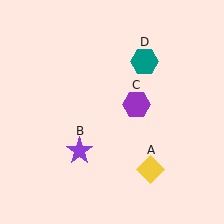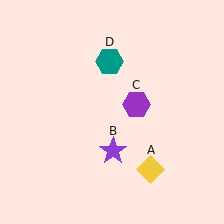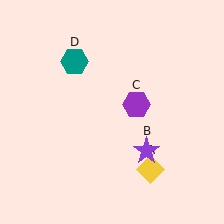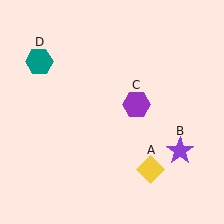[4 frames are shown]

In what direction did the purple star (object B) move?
The purple star (object B) moved right.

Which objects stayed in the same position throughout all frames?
Yellow diamond (object A) and purple hexagon (object C) remained stationary.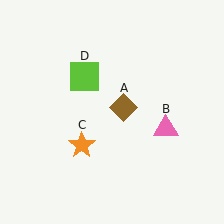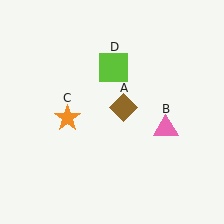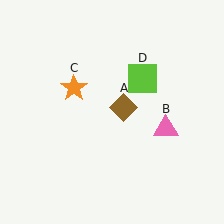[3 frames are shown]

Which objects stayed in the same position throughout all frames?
Brown diamond (object A) and pink triangle (object B) remained stationary.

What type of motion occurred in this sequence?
The orange star (object C), lime square (object D) rotated clockwise around the center of the scene.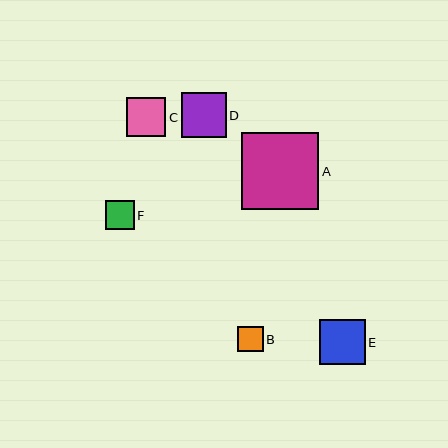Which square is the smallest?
Square B is the smallest with a size of approximately 25 pixels.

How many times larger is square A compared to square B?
Square A is approximately 3.0 times the size of square B.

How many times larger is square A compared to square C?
Square A is approximately 1.9 times the size of square C.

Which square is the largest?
Square A is the largest with a size of approximately 77 pixels.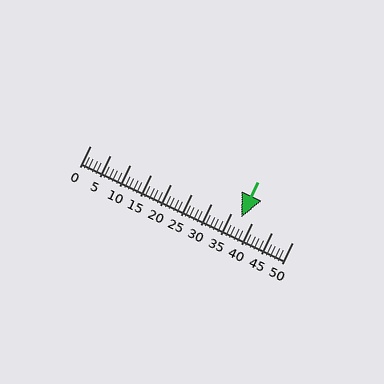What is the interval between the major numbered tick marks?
The major tick marks are spaced 5 units apart.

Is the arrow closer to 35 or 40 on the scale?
The arrow is closer to 35.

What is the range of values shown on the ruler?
The ruler shows values from 0 to 50.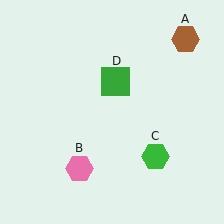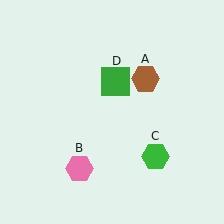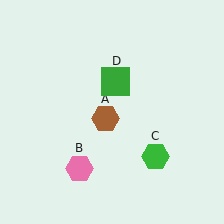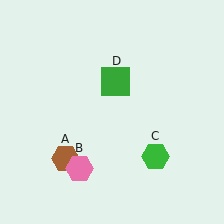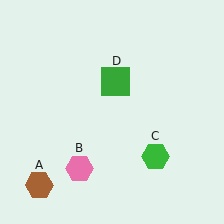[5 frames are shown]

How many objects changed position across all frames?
1 object changed position: brown hexagon (object A).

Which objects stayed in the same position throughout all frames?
Pink hexagon (object B) and green hexagon (object C) and green square (object D) remained stationary.